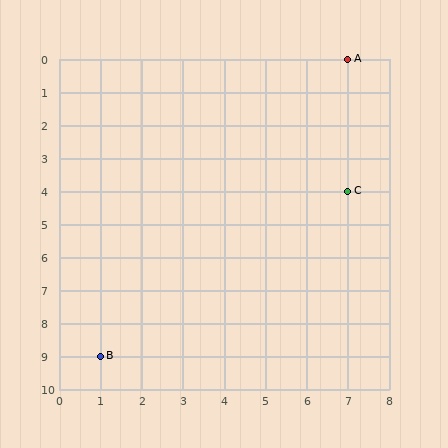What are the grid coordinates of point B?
Point B is at grid coordinates (1, 9).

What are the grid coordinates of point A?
Point A is at grid coordinates (7, 0).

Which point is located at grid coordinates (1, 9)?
Point B is at (1, 9).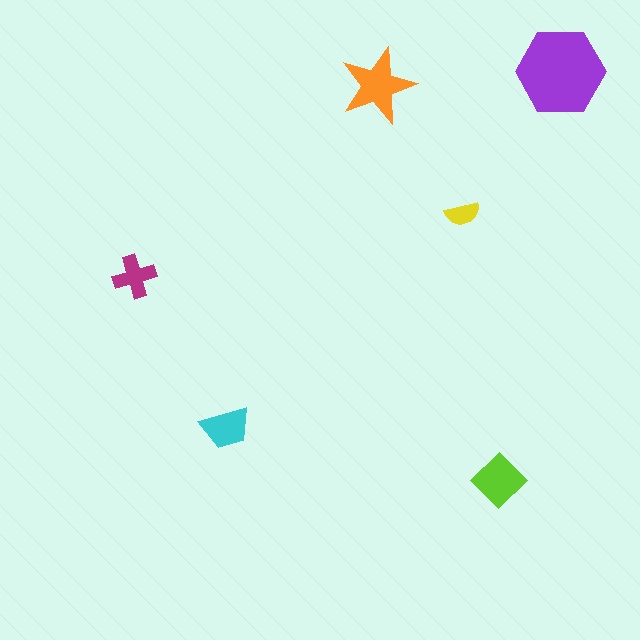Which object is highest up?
The purple hexagon is topmost.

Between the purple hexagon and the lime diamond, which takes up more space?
The purple hexagon.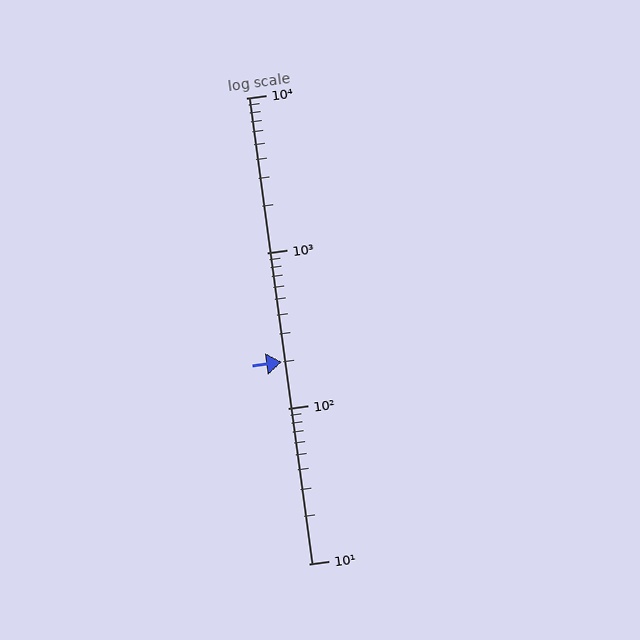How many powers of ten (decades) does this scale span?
The scale spans 3 decades, from 10 to 10000.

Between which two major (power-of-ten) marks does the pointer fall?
The pointer is between 100 and 1000.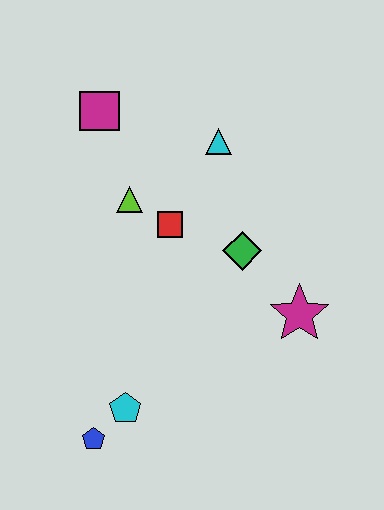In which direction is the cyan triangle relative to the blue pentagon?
The cyan triangle is above the blue pentagon.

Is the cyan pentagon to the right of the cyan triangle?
No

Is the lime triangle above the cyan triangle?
No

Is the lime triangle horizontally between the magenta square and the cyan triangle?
Yes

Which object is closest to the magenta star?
The green diamond is closest to the magenta star.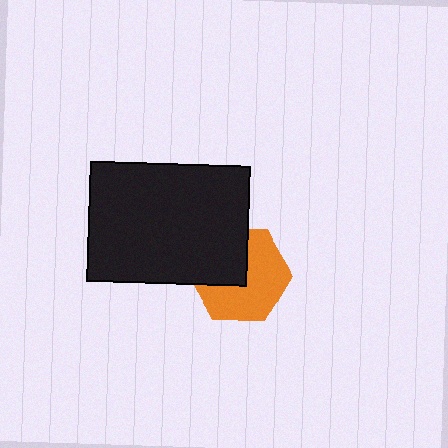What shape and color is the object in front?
The object in front is a black rectangle.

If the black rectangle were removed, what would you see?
You would see the complete orange hexagon.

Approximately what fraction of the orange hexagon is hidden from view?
Roughly 39% of the orange hexagon is hidden behind the black rectangle.